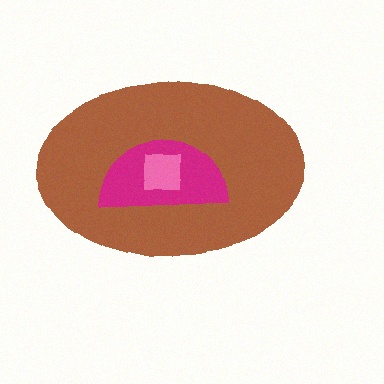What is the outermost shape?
The brown ellipse.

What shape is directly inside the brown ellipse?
The magenta semicircle.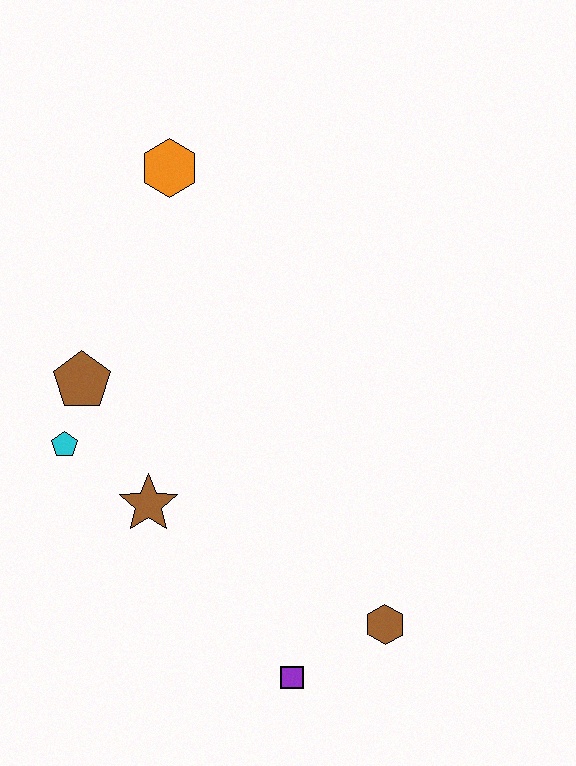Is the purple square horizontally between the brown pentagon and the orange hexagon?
No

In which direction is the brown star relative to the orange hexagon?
The brown star is below the orange hexagon.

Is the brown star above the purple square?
Yes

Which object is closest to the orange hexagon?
The brown pentagon is closest to the orange hexagon.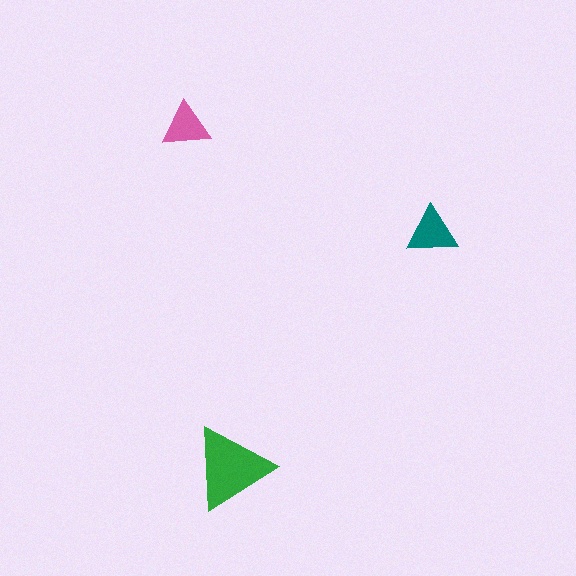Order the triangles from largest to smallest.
the green one, the teal one, the pink one.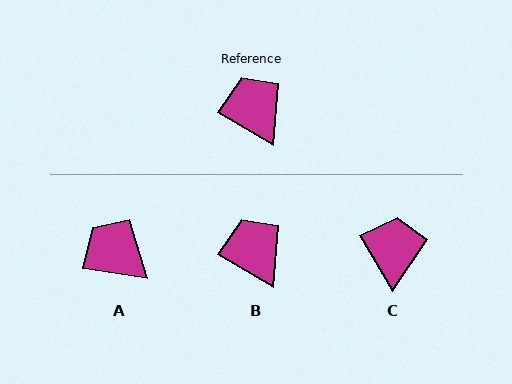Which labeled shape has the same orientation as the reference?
B.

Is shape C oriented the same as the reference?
No, it is off by about 29 degrees.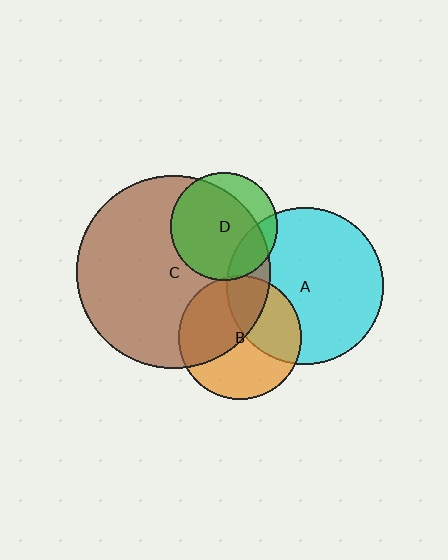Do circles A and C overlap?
Yes.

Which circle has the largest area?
Circle C (brown).